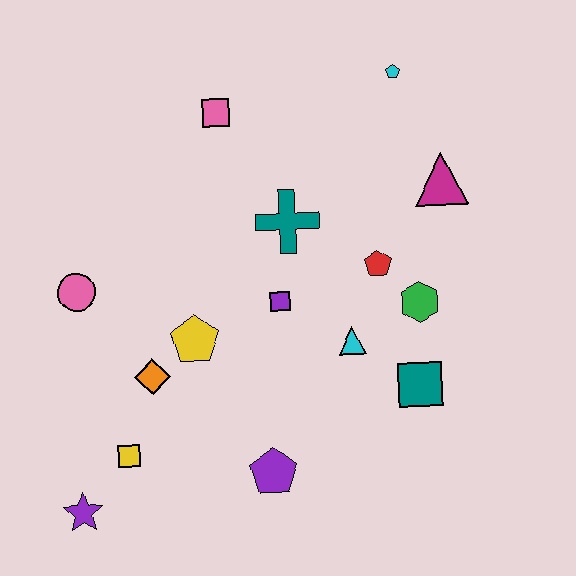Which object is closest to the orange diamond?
The yellow pentagon is closest to the orange diamond.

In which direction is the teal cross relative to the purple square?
The teal cross is above the purple square.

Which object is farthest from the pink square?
The purple star is farthest from the pink square.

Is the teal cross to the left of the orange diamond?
No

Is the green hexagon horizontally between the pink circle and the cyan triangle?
No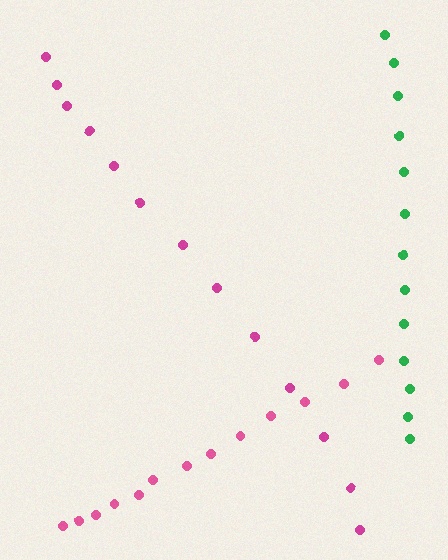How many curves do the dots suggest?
There are 3 distinct paths.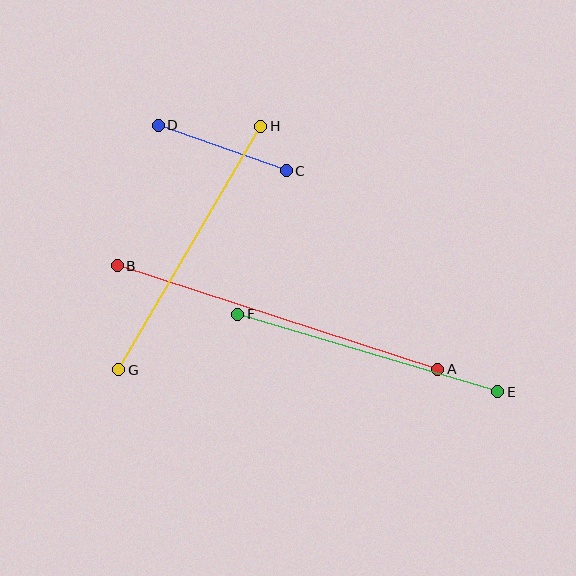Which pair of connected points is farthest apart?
Points A and B are farthest apart.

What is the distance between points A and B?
The distance is approximately 337 pixels.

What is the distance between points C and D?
The distance is approximately 136 pixels.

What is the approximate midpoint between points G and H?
The midpoint is at approximately (190, 248) pixels.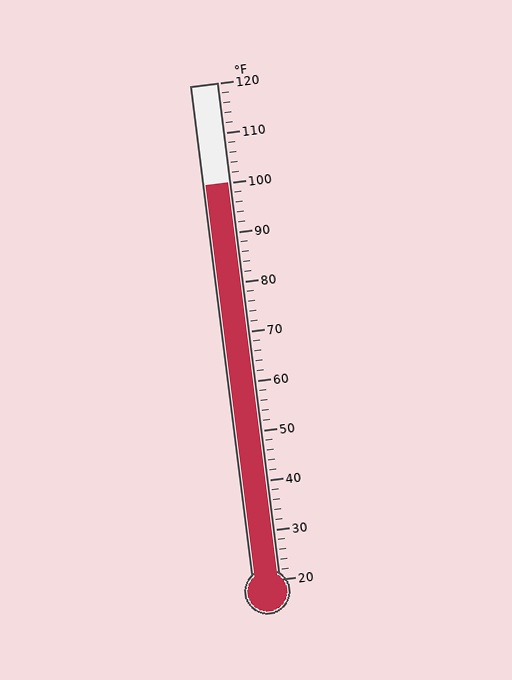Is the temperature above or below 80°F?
The temperature is above 80°F.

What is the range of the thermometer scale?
The thermometer scale ranges from 20°F to 120°F.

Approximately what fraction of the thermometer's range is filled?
The thermometer is filled to approximately 80% of its range.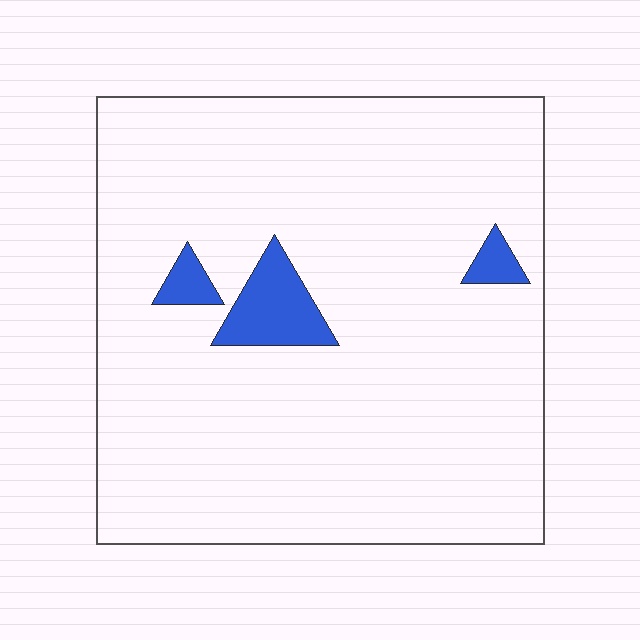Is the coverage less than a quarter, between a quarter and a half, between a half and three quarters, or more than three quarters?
Less than a quarter.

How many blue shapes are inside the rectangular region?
3.